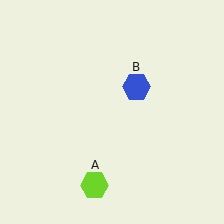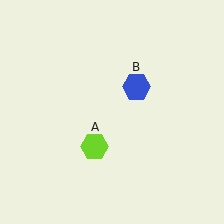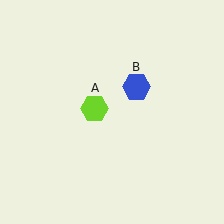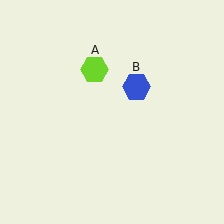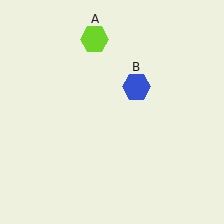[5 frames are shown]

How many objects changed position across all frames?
1 object changed position: lime hexagon (object A).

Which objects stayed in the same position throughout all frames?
Blue hexagon (object B) remained stationary.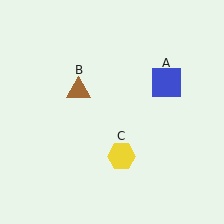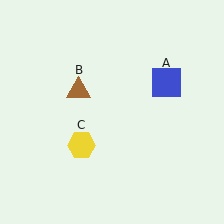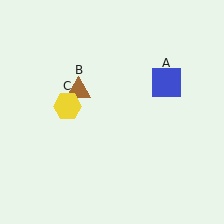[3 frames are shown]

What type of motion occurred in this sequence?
The yellow hexagon (object C) rotated clockwise around the center of the scene.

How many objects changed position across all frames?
1 object changed position: yellow hexagon (object C).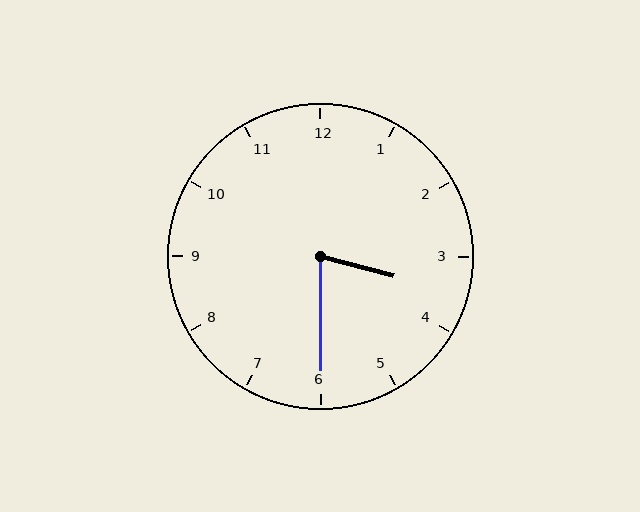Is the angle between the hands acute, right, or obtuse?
It is acute.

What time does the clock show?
3:30.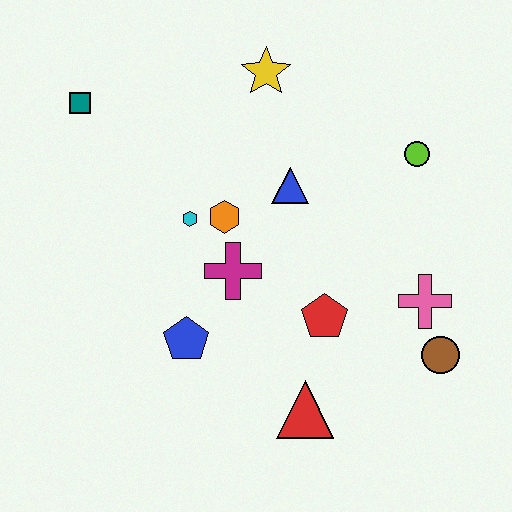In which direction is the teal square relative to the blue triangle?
The teal square is to the left of the blue triangle.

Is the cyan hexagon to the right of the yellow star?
No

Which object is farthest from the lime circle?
The teal square is farthest from the lime circle.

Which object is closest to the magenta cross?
The orange hexagon is closest to the magenta cross.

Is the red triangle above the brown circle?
No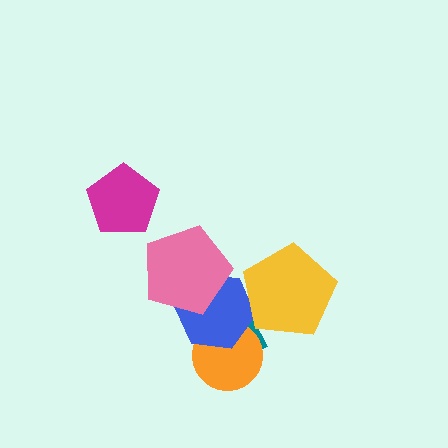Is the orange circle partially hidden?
Yes, it is partially covered by another shape.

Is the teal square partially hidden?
Yes, it is partially covered by another shape.